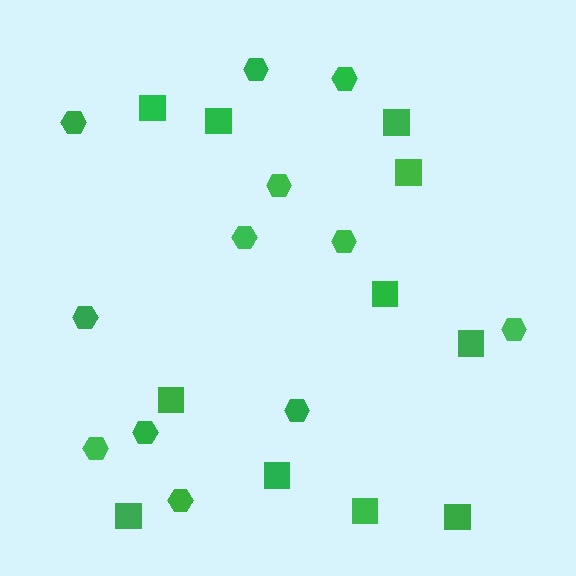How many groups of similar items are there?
There are 2 groups: one group of squares (11) and one group of hexagons (12).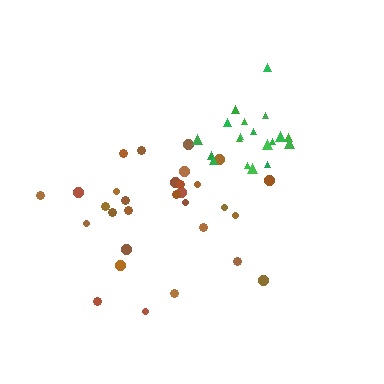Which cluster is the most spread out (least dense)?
Brown.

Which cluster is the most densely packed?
Green.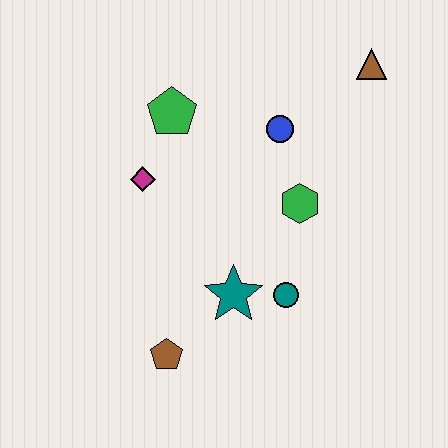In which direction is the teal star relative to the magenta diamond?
The teal star is below the magenta diamond.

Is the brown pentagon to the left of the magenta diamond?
No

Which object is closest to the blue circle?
The green hexagon is closest to the blue circle.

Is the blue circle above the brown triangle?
No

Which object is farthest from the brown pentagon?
The brown triangle is farthest from the brown pentagon.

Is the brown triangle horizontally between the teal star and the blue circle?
No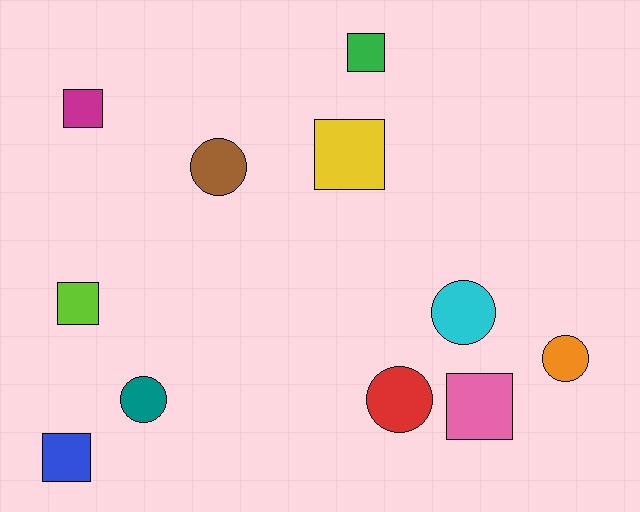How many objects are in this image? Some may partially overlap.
There are 11 objects.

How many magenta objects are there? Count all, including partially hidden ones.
There is 1 magenta object.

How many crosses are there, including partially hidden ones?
There are no crosses.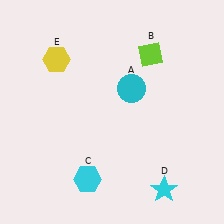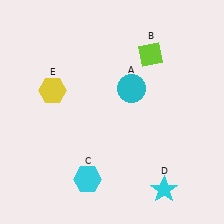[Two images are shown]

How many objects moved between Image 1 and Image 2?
1 object moved between the two images.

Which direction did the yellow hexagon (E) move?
The yellow hexagon (E) moved down.